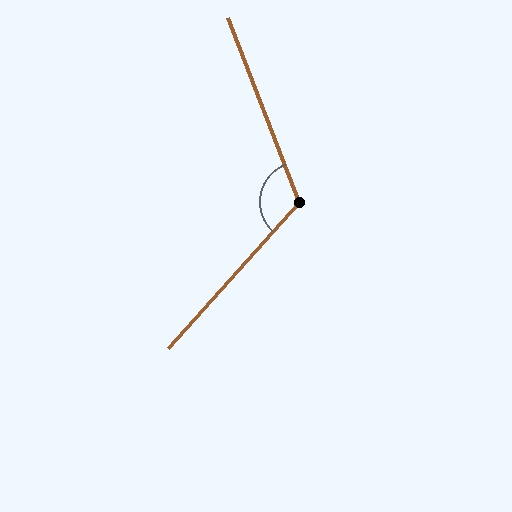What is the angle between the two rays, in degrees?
Approximately 117 degrees.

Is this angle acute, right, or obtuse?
It is obtuse.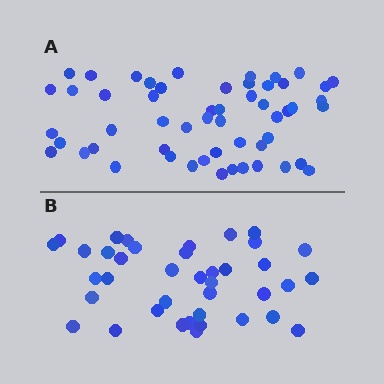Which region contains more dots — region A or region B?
Region A (the top region) has more dots.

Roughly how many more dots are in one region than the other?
Region A has approximately 15 more dots than region B.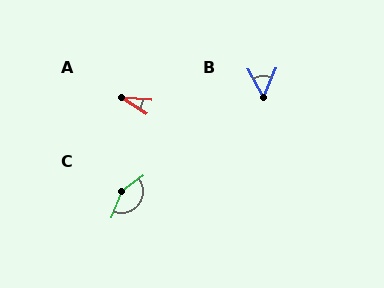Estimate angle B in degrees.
Approximately 52 degrees.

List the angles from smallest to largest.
A (29°), B (52°), C (148°).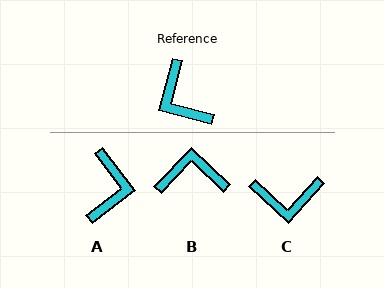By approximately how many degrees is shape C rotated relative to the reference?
Approximately 62 degrees counter-clockwise.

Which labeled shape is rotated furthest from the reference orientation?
A, about 141 degrees away.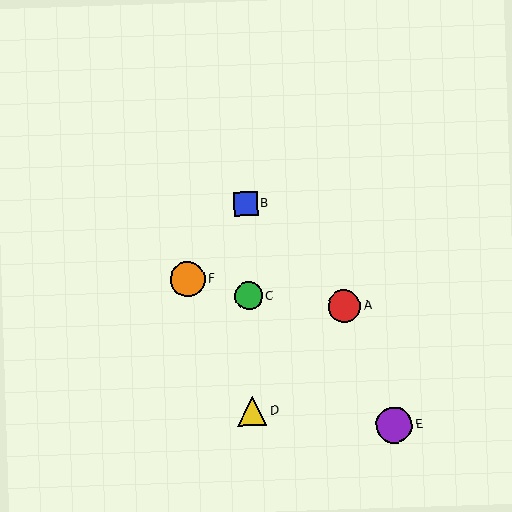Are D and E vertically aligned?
No, D is at x≈252 and E is at x≈394.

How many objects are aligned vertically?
3 objects (B, C, D) are aligned vertically.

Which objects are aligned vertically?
Objects B, C, D are aligned vertically.